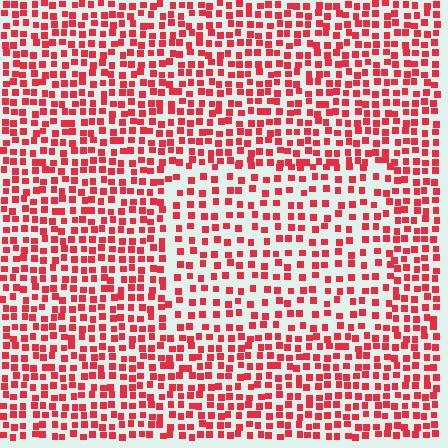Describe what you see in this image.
The image contains small red elements arranged at two different densities. A rectangle-shaped region is visible where the elements are less densely packed than the surrounding area.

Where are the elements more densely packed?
The elements are more densely packed outside the rectangle boundary.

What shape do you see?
I see a rectangle.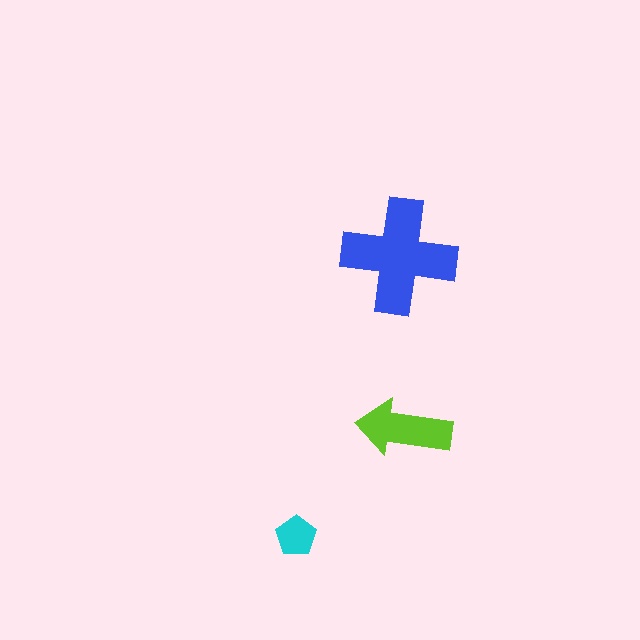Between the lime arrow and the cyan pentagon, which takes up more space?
The lime arrow.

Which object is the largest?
The blue cross.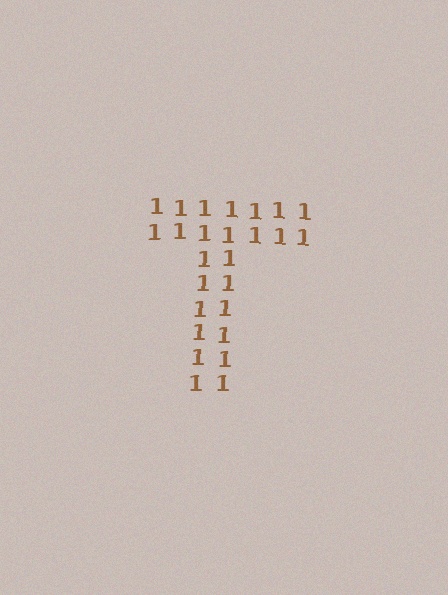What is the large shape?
The large shape is the letter T.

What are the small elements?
The small elements are digit 1's.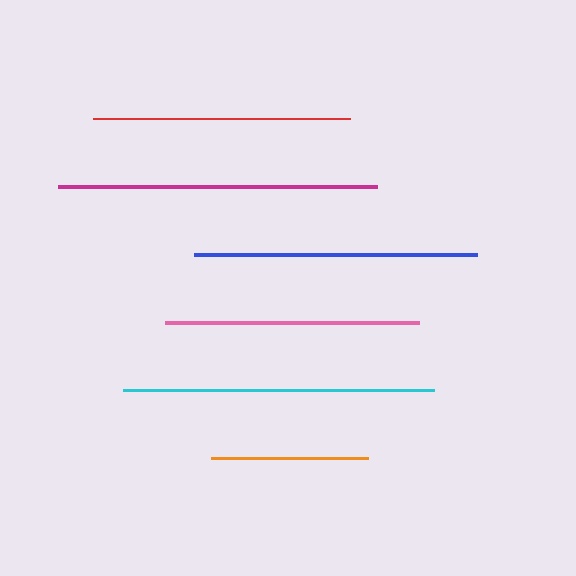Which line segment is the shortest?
The orange line is the shortest at approximately 157 pixels.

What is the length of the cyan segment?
The cyan segment is approximately 311 pixels long.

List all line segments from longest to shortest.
From longest to shortest: magenta, cyan, blue, red, pink, orange.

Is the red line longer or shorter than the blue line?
The blue line is longer than the red line.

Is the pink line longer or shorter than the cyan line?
The cyan line is longer than the pink line.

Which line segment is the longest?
The magenta line is the longest at approximately 319 pixels.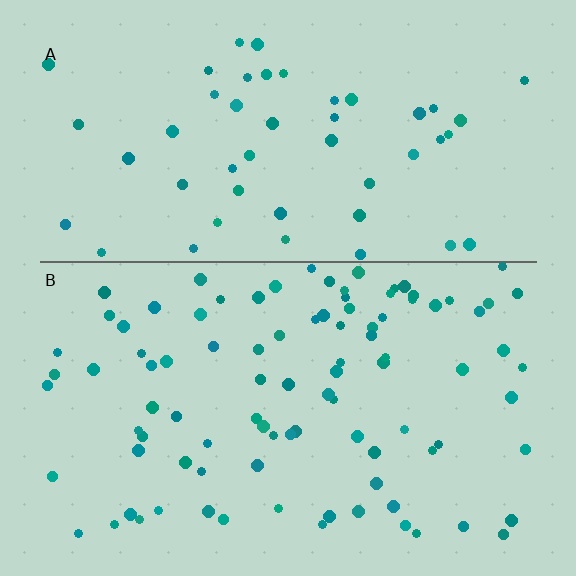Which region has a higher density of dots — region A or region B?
B (the bottom).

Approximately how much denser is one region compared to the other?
Approximately 1.9× — region B over region A.